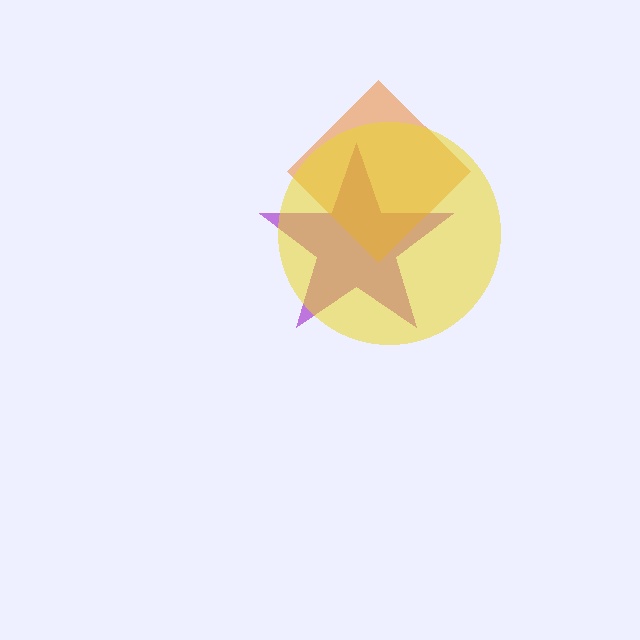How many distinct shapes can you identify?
There are 3 distinct shapes: a purple star, an orange diamond, a yellow circle.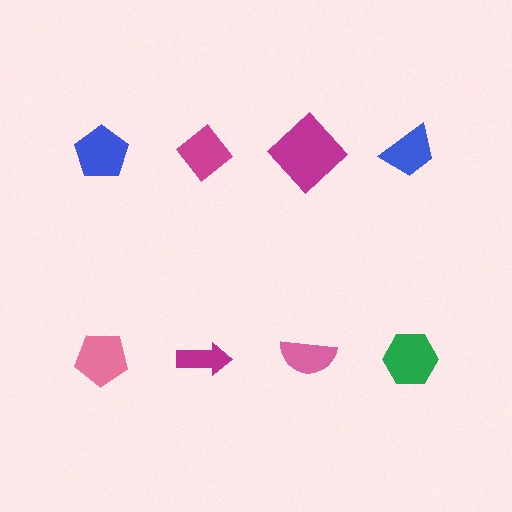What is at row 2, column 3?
A pink semicircle.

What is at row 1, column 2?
A magenta diamond.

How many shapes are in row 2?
4 shapes.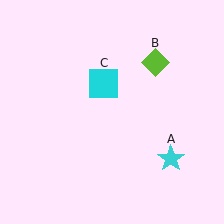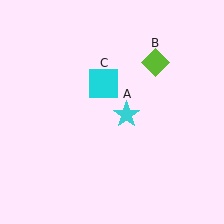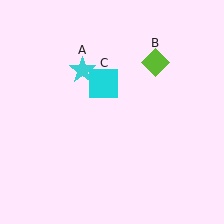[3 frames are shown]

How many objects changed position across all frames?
1 object changed position: cyan star (object A).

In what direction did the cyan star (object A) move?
The cyan star (object A) moved up and to the left.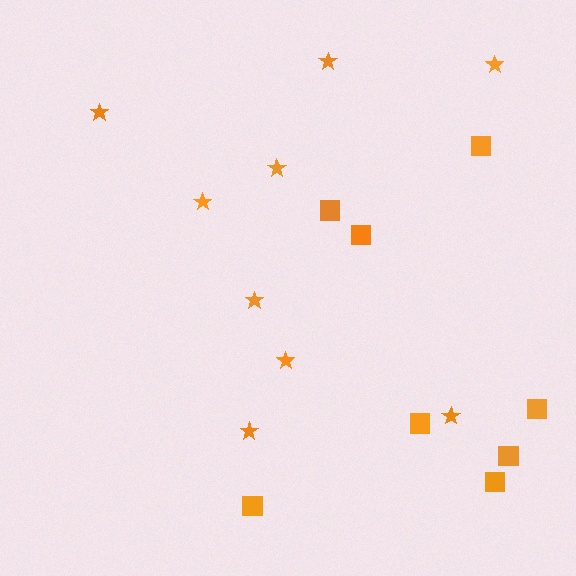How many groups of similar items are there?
There are 2 groups: one group of stars (9) and one group of squares (8).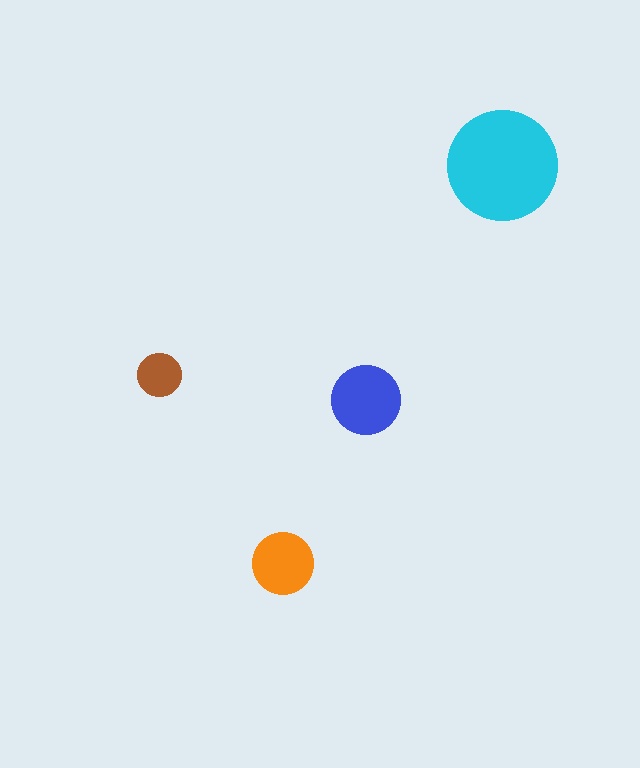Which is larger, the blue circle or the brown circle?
The blue one.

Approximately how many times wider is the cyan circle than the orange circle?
About 2 times wider.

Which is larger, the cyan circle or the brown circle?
The cyan one.